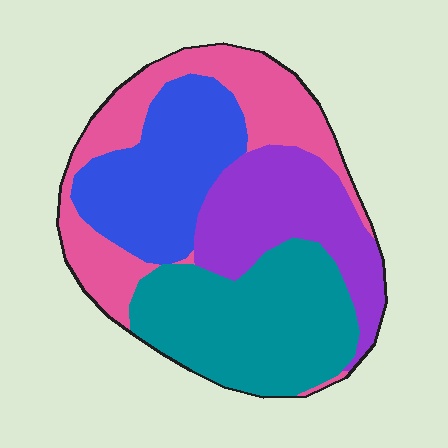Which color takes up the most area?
Teal, at roughly 30%.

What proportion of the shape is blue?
Blue takes up about one quarter (1/4) of the shape.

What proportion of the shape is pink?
Pink takes up about one quarter (1/4) of the shape.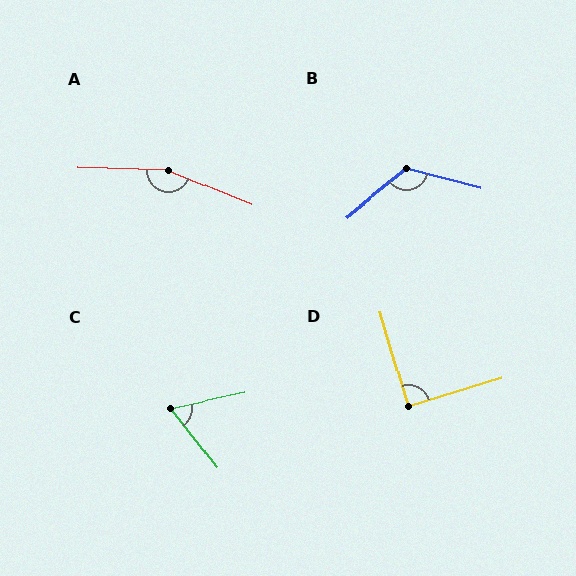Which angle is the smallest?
C, at approximately 64 degrees.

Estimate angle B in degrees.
Approximately 127 degrees.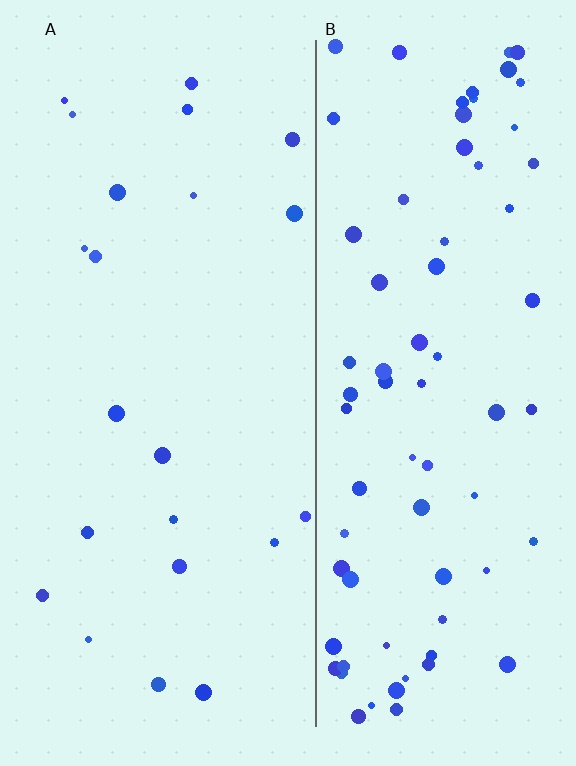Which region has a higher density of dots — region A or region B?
B (the right).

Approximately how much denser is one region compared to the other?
Approximately 3.4× — region B over region A.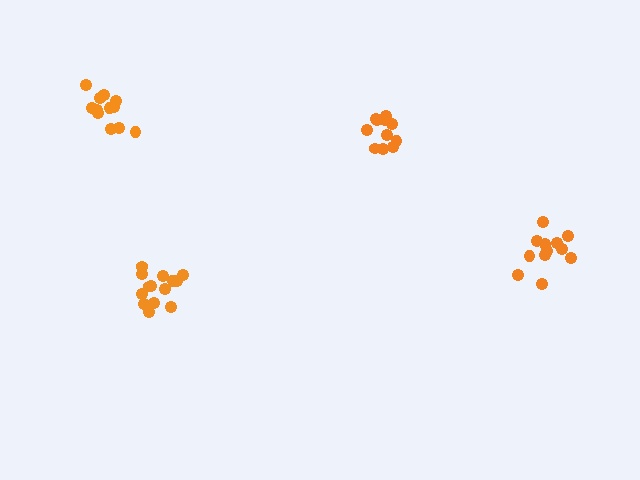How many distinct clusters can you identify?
There are 4 distinct clusters.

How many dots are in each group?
Group 1: 11 dots, Group 2: 14 dots, Group 3: 12 dots, Group 4: 12 dots (49 total).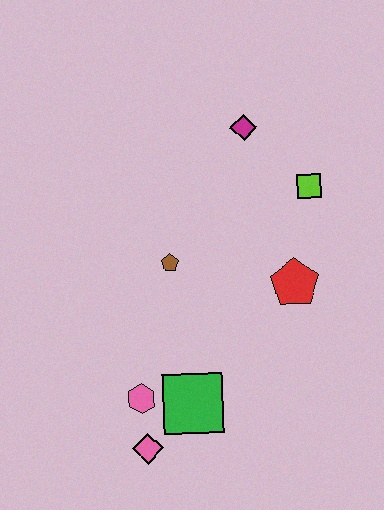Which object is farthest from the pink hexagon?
The magenta diamond is farthest from the pink hexagon.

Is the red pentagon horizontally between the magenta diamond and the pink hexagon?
No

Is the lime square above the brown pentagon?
Yes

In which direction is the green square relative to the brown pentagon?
The green square is below the brown pentagon.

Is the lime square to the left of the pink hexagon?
No